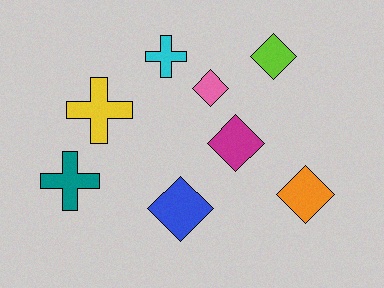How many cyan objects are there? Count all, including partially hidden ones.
There is 1 cyan object.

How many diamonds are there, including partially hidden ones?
There are 5 diamonds.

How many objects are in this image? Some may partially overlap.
There are 8 objects.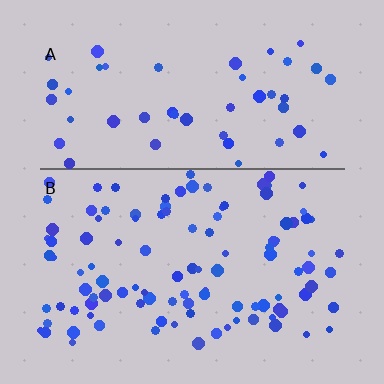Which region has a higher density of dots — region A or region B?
B (the bottom).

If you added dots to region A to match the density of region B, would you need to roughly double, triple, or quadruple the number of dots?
Approximately double.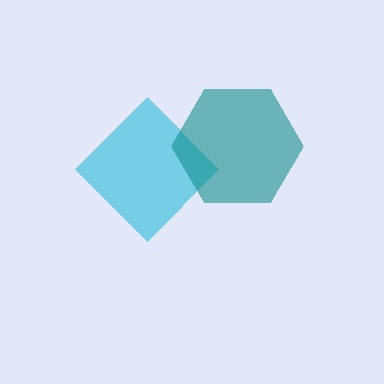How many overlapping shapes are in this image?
There are 2 overlapping shapes in the image.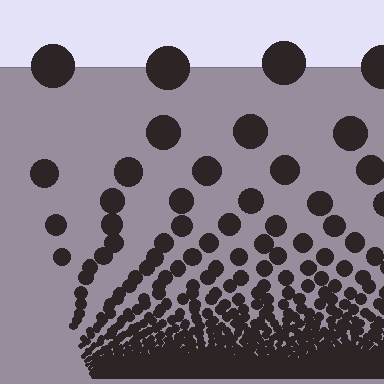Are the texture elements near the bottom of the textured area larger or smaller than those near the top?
Smaller. The gradient is inverted — elements near the bottom are smaller and denser.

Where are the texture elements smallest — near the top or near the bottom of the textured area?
Near the bottom.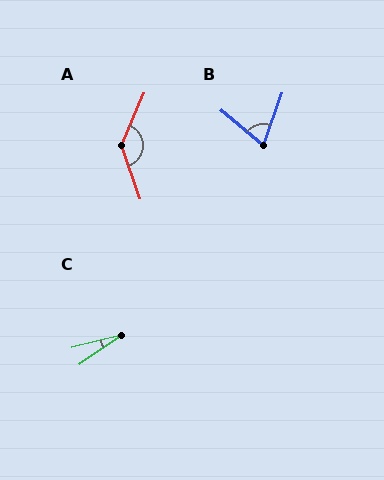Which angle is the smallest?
C, at approximately 21 degrees.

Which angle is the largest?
A, at approximately 137 degrees.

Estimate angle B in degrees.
Approximately 69 degrees.